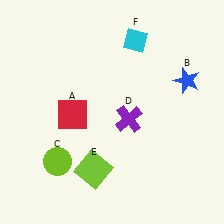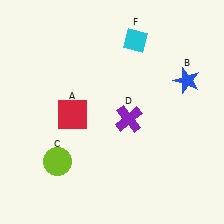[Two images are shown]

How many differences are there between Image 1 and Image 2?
There is 1 difference between the two images.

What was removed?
The lime square (E) was removed in Image 2.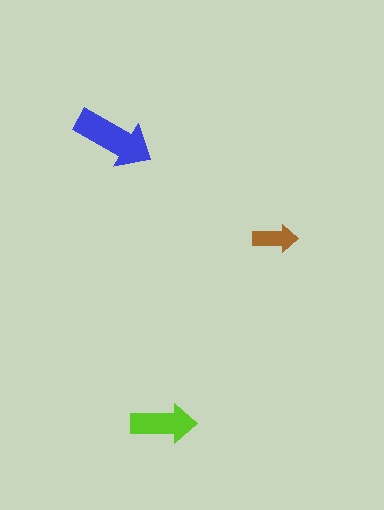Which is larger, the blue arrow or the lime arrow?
The blue one.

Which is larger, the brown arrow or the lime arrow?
The lime one.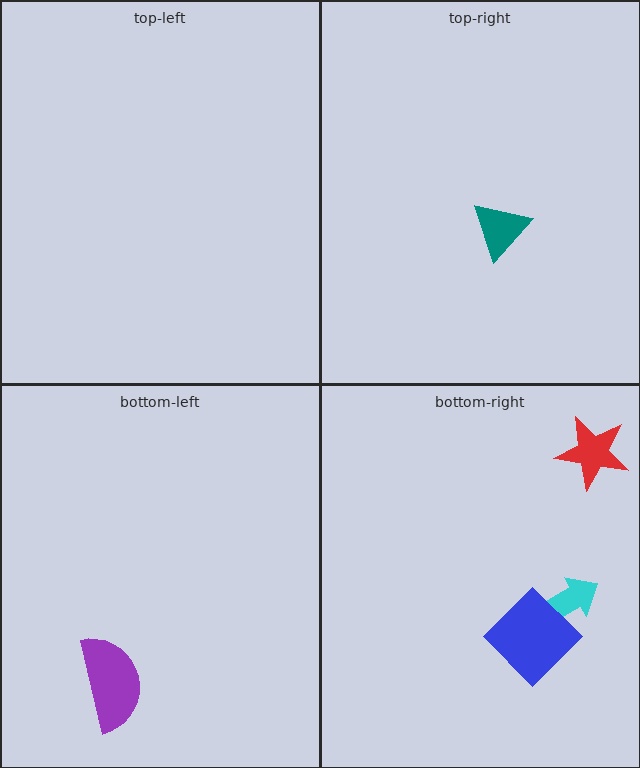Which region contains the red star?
The bottom-right region.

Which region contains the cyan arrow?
The bottom-right region.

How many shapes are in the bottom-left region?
1.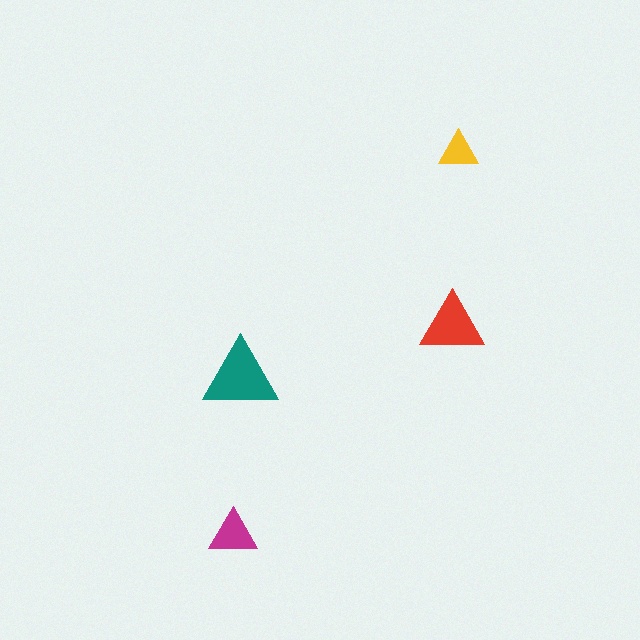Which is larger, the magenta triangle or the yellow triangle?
The magenta one.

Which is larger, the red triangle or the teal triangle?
The teal one.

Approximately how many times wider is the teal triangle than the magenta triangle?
About 1.5 times wider.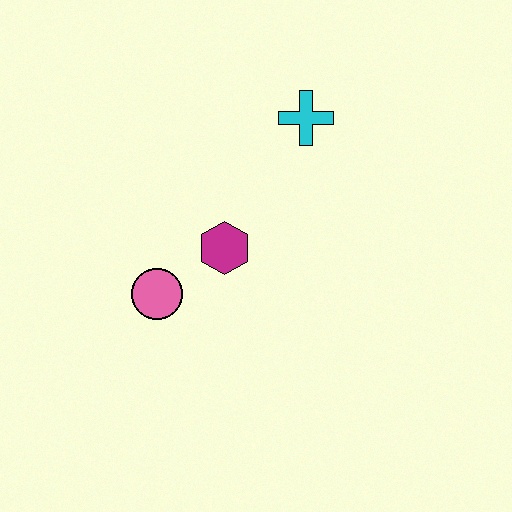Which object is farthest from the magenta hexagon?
The cyan cross is farthest from the magenta hexagon.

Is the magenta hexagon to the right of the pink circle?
Yes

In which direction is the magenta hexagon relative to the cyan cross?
The magenta hexagon is below the cyan cross.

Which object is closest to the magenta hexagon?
The pink circle is closest to the magenta hexagon.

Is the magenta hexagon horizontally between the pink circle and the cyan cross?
Yes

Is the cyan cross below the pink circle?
No